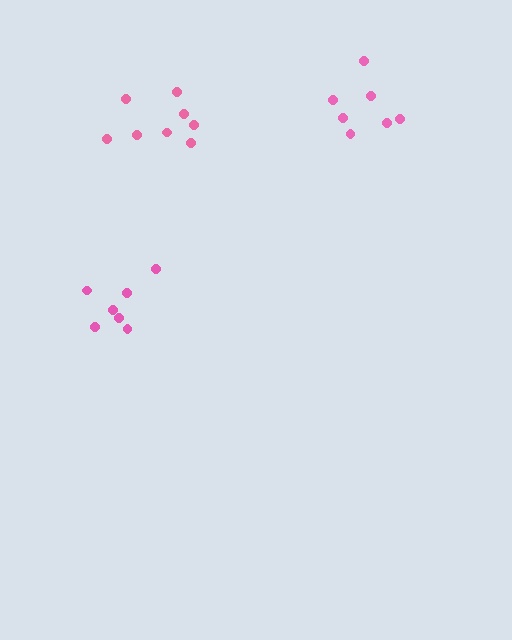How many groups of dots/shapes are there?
There are 3 groups.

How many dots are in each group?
Group 1: 7 dots, Group 2: 7 dots, Group 3: 8 dots (22 total).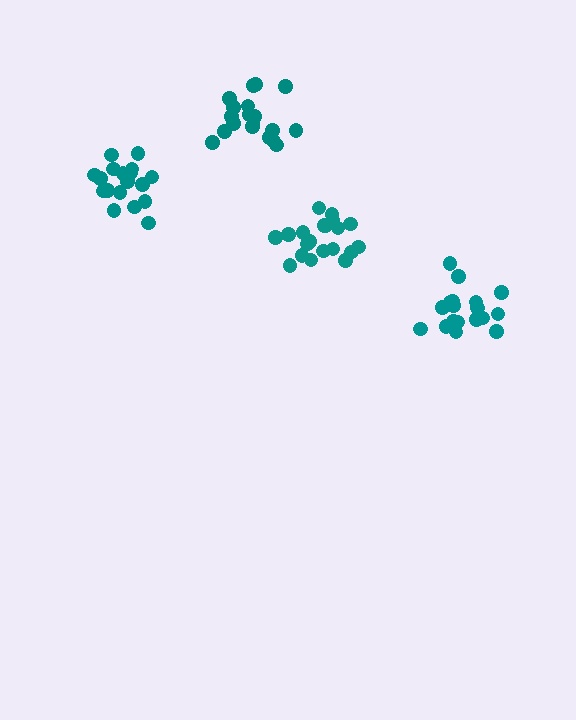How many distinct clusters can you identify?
There are 4 distinct clusters.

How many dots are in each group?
Group 1: 18 dots, Group 2: 18 dots, Group 3: 19 dots, Group 4: 20 dots (75 total).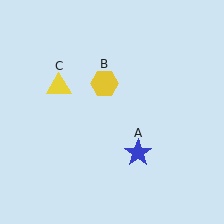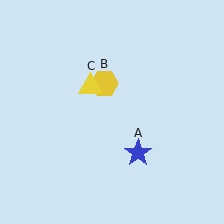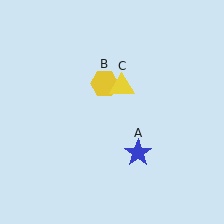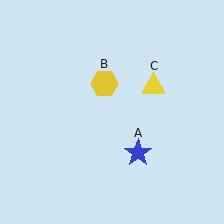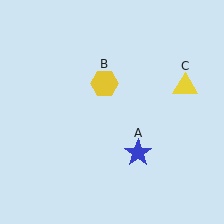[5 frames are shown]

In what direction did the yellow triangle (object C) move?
The yellow triangle (object C) moved right.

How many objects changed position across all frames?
1 object changed position: yellow triangle (object C).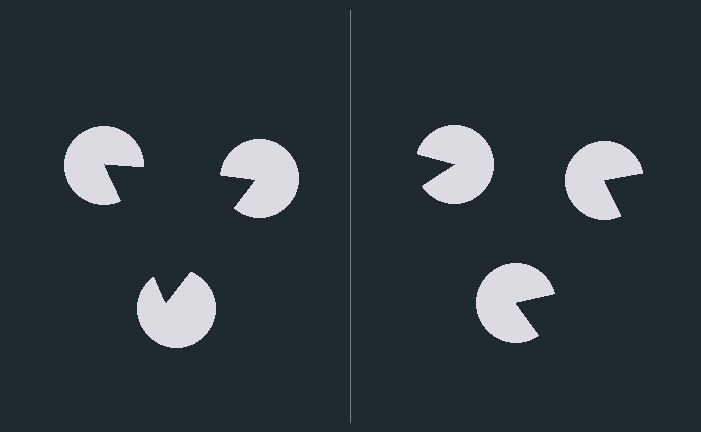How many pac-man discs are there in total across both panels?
6 — 3 on each side.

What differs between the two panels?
The pac-man discs are positioned identically on both sides; only the wedge orientations differ. On the left they align to a triangle; on the right they are misaligned.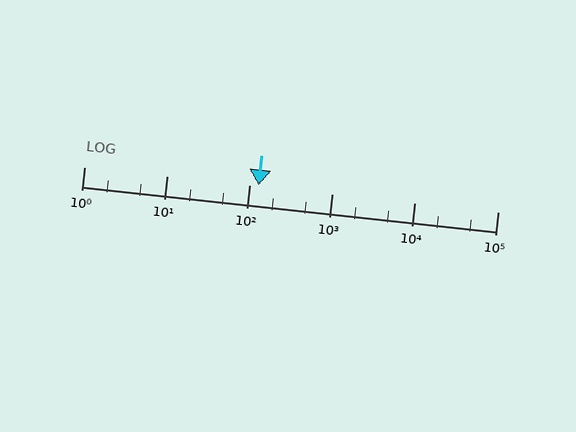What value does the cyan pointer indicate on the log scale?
The pointer indicates approximately 130.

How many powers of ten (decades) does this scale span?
The scale spans 5 decades, from 1 to 100000.